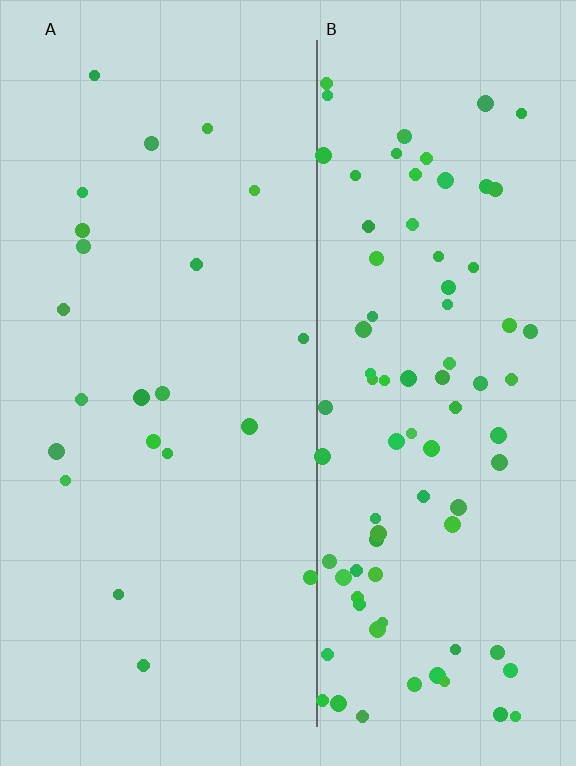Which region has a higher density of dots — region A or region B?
B (the right).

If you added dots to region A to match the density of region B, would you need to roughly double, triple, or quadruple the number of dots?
Approximately quadruple.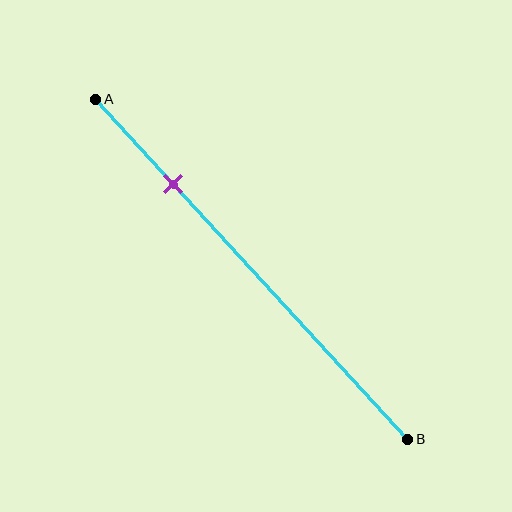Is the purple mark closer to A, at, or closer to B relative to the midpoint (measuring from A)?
The purple mark is closer to point A than the midpoint of segment AB.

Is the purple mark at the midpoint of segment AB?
No, the mark is at about 25% from A, not at the 50% midpoint.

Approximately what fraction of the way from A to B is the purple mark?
The purple mark is approximately 25% of the way from A to B.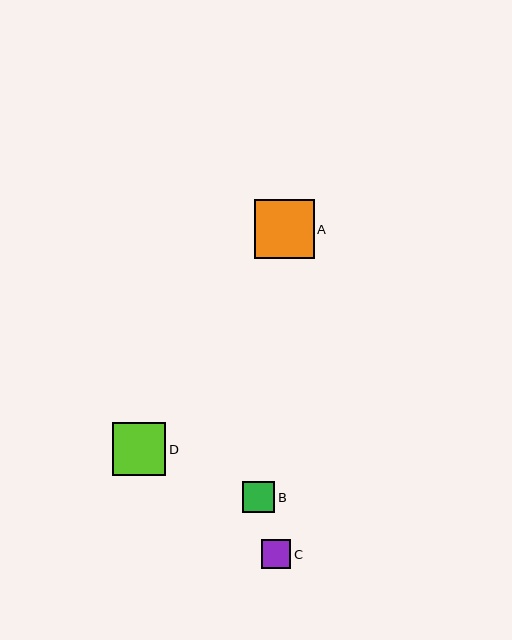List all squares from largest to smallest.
From largest to smallest: A, D, B, C.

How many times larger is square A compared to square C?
Square A is approximately 2.0 times the size of square C.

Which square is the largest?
Square A is the largest with a size of approximately 60 pixels.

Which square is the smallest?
Square C is the smallest with a size of approximately 29 pixels.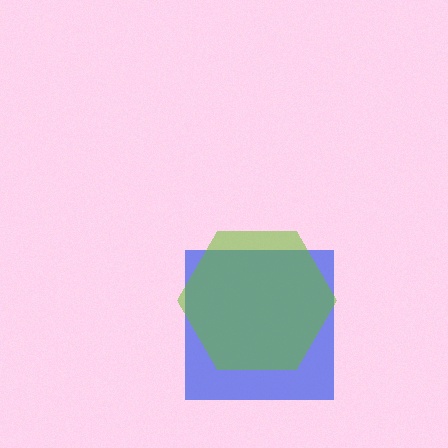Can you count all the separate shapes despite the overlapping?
Yes, there are 2 separate shapes.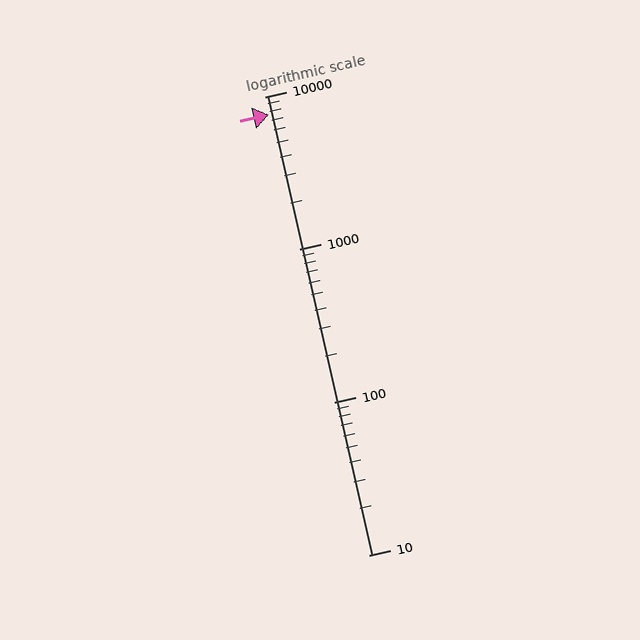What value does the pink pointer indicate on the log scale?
The pointer indicates approximately 7600.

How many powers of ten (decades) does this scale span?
The scale spans 3 decades, from 10 to 10000.